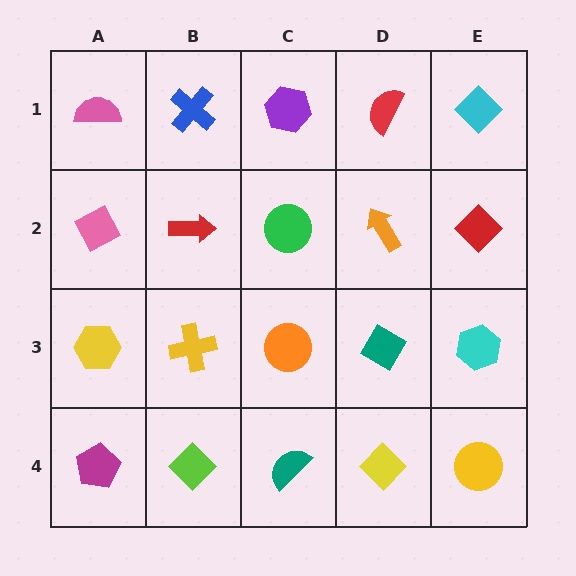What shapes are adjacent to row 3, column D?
An orange arrow (row 2, column D), a yellow diamond (row 4, column D), an orange circle (row 3, column C), a cyan hexagon (row 3, column E).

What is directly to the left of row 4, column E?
A yellow diamond.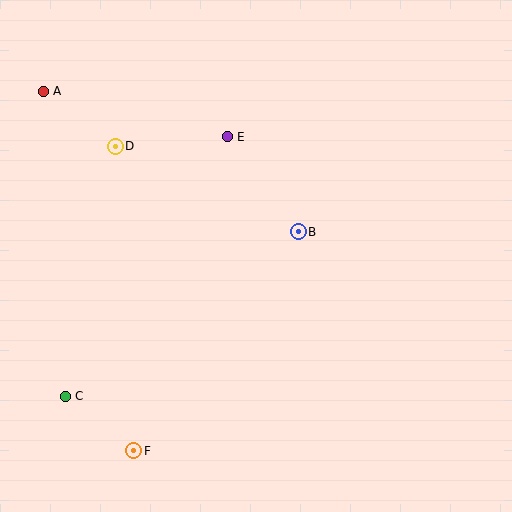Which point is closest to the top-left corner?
Point A is closest to the top-left corner.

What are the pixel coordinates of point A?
Point A is at (43, 91).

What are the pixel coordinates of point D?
Point D is at (115, 146).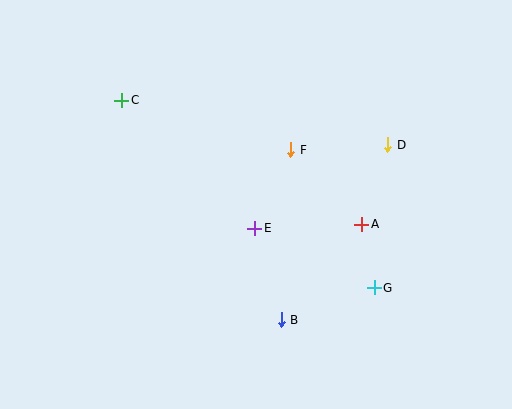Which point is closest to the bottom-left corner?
Point B is closest to the bottom-left corner.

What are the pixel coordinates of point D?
Point D is at (388, 145).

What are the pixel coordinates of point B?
Point B is at (281, 320).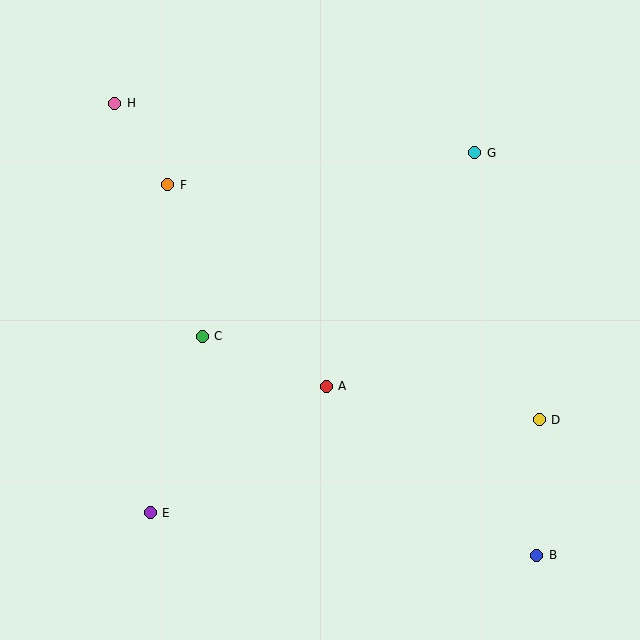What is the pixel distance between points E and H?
The distance between E and H is 411 pixels.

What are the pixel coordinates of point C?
Point C is at (202, 336).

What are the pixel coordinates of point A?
Point A is at (326, 386).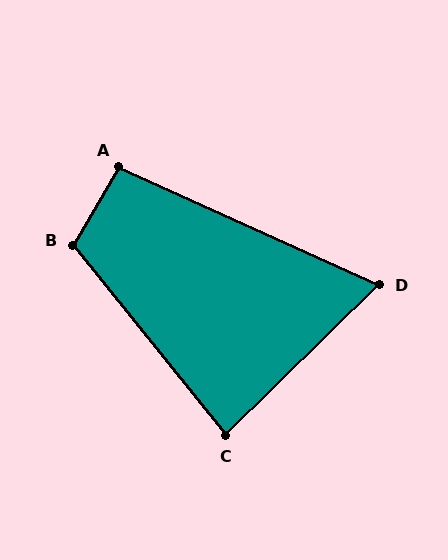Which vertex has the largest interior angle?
B, at approximately 111 degrees.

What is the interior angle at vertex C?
Approximately 85 degrees (acute).